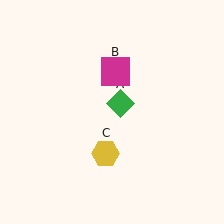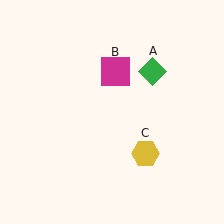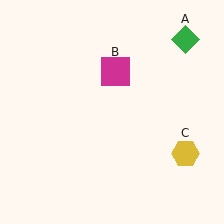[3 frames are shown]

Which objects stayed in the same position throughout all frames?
Magenta square (object B) remained stationary.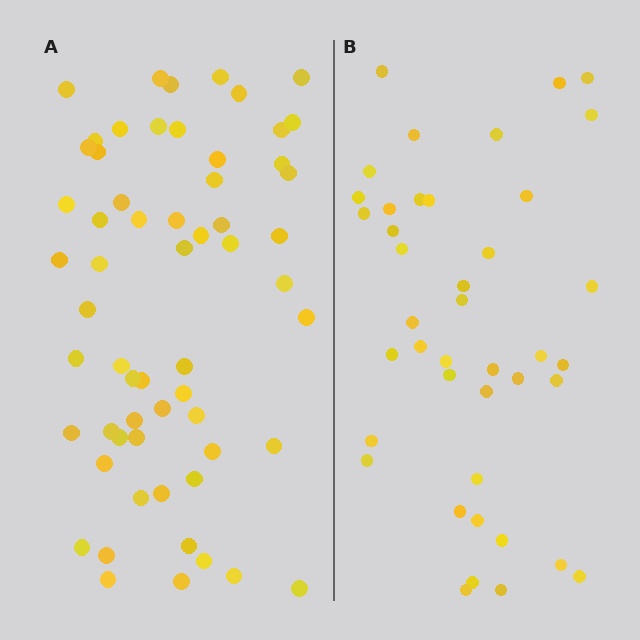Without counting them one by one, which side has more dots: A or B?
Region A (the left region) has more dots.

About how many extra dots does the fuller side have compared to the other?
Region A has approximately 20 more dots than region B.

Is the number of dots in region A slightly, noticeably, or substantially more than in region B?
Region A has substantially more. The ratio is roughly 1.5 to 1.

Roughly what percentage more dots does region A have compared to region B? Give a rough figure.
About 45% more.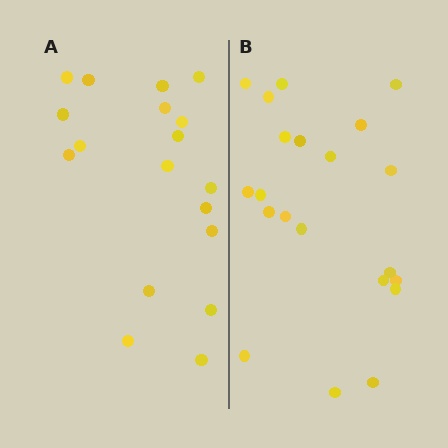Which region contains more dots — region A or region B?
Region B (the right region) has more dots.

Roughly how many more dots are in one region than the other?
Region B has just a few more — roughly 2 or 3 more dots than region A.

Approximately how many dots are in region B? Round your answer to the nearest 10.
About 20 dots. (The exact count is 21, which rounds to 20.)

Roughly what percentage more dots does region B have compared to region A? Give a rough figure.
About 15% more.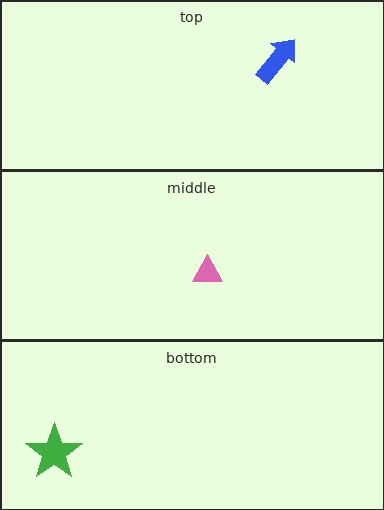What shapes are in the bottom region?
The green star.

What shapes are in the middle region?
The pink triangle.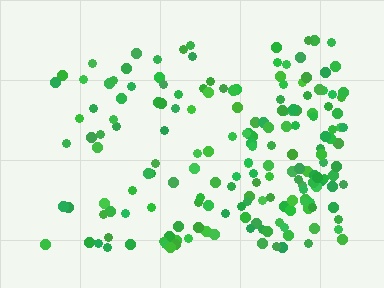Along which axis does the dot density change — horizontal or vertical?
Horizontal.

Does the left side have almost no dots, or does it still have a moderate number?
Still a moderate number, just noticeably fewer than the right.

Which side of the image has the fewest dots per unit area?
The left.